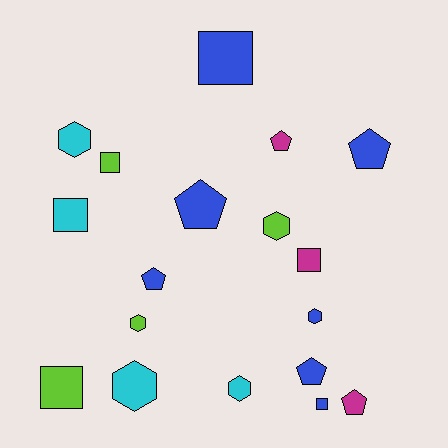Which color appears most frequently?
Blue, with 7 objects.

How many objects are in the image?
There are 18 objects.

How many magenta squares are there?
There is 1 magenta square.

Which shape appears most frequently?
Square, with 6 objects.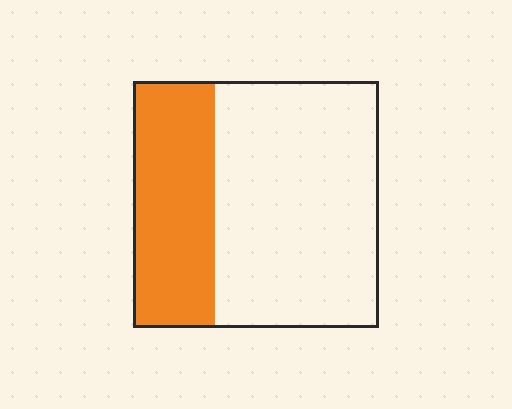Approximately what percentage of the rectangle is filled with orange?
Approximately 35%.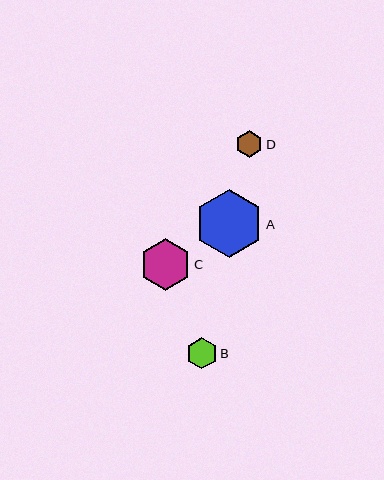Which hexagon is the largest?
Hexagon A is the largest with a size of approximately 67 pixels.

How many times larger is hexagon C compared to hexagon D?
Hexagon C is approximately 1.9 times the size of hexagon D.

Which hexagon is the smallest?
Hexagon D is the smallest with a size of approximately 27 pixels.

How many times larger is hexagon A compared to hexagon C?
Hexagon A is approximately 1.3 times the size of hexagon C.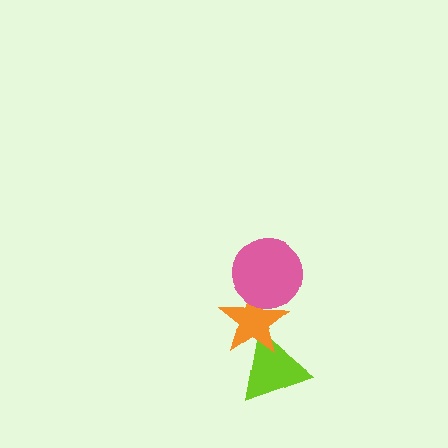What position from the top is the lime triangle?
The lime triangle is 3rd from the top.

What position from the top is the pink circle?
The pink circle is 1st from the top.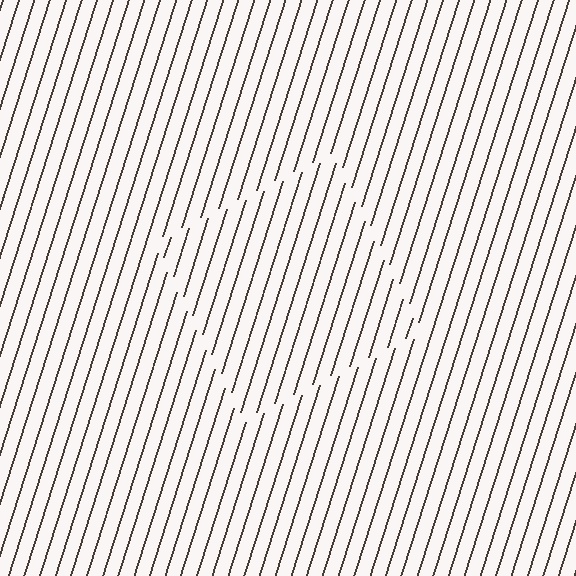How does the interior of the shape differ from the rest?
The interior of the shape contains the same grating, shifted by half a period — the contour is defined by the phase discontinuity where line-ends from the inner and outer gratings abut.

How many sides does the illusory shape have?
4 sides — the line-ends trace a square.